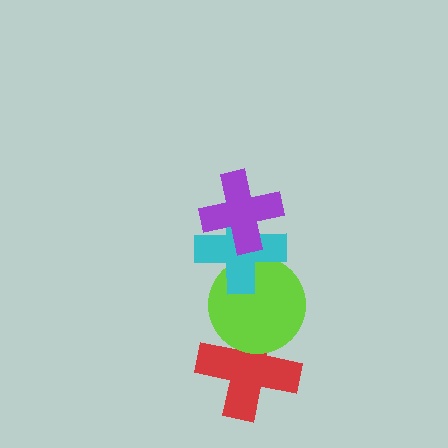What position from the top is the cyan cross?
The cyan cross is 2nd from the top.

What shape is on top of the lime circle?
The cyan cross is on top of the lime circle.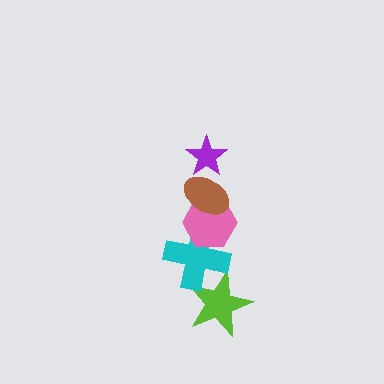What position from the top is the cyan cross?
The cyan cross is 4th from the top.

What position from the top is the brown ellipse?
The brown ellipse is 2nd from the top.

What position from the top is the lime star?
The lime star is 5th from the top.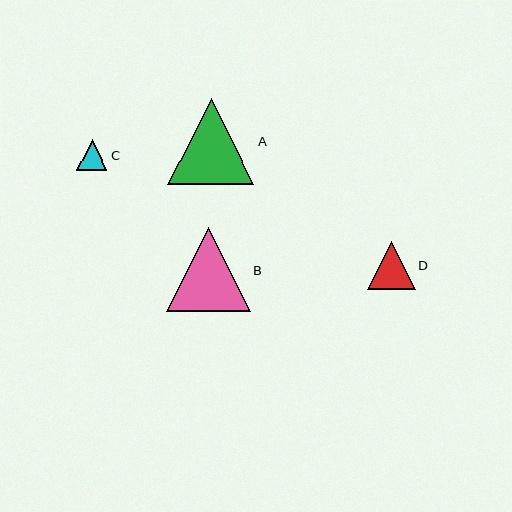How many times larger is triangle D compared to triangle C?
Triangle D is approximately 1.6 times the size of triangle C.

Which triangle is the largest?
Triangle A is the largest with a size of approximately 86 pixels.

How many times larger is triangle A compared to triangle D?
Triangle A is approximately 1.8 times the size of triangle D.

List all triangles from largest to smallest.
From largest to smallest: A, B, D, C.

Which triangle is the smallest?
Triangle C is the smallest with a size of approximately 30 pixels.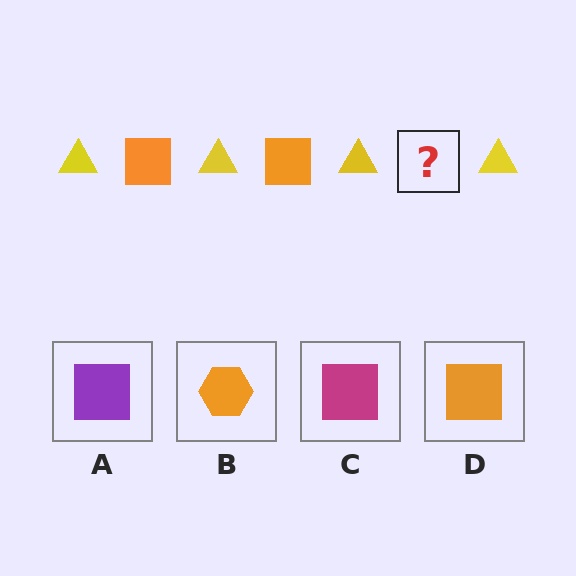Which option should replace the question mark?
Option D.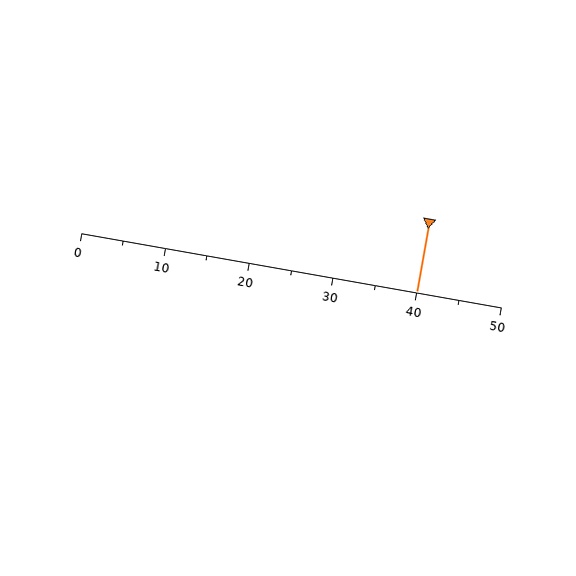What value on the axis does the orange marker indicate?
The marker indicates approximately 40.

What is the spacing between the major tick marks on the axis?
The major ticks are spaced 10 apart.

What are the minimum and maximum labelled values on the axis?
The axis runs from 0 to 50.